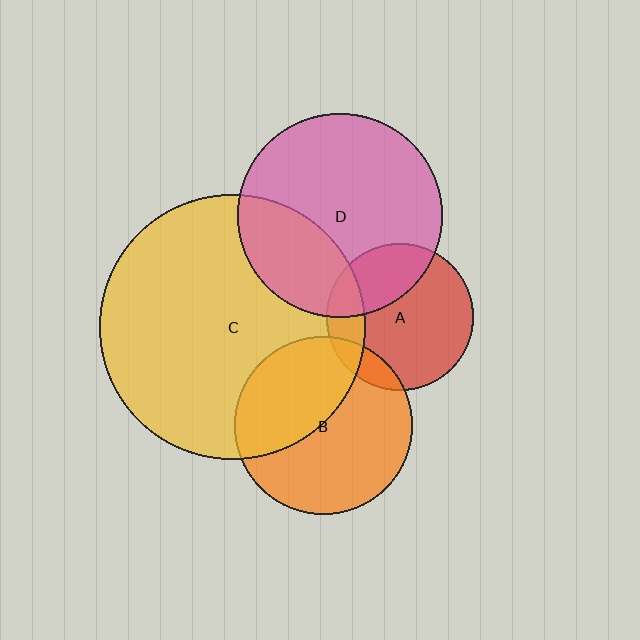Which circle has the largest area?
Circle C (yellow).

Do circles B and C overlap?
Yes.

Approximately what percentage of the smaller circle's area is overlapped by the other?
Approximately 40%.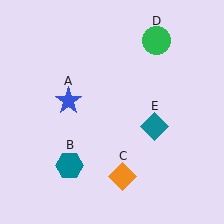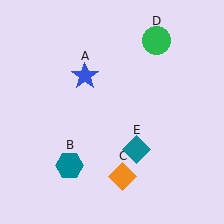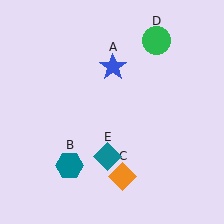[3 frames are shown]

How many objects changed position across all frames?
2 objects changed position: blue star (object A), teal diamond (object E).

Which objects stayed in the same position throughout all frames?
Teal hexagon (object B) and orange diamond (object C) and green circle (object D) remained stationary.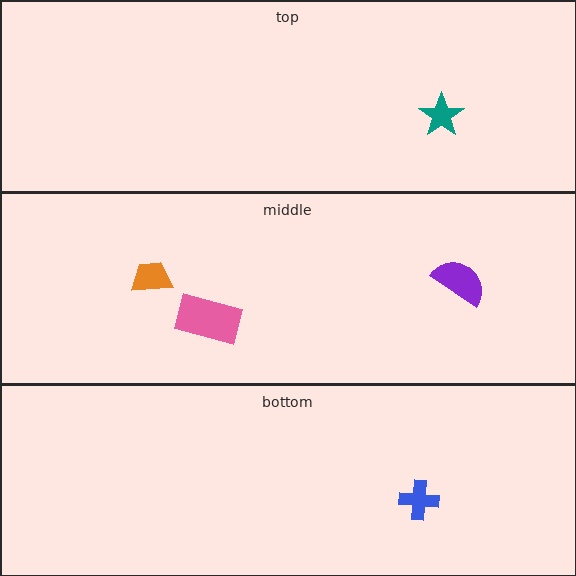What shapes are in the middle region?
The purple semicircle, the pink rectangle, the orange trapezoid.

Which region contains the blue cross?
The bottom region.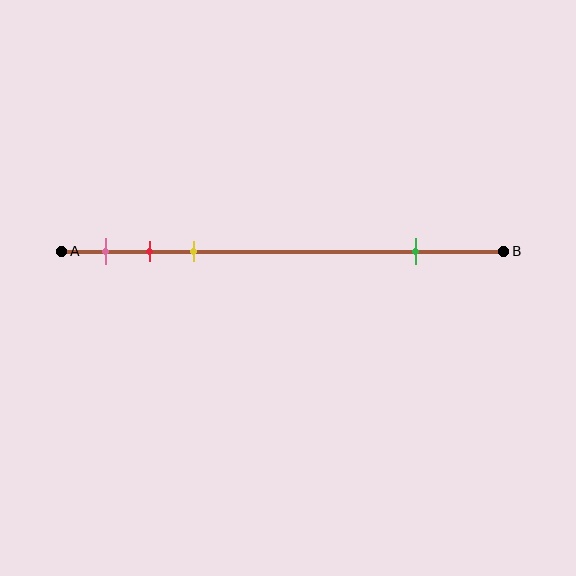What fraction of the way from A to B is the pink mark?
The pink mark is approximately 10% (0.1) of the way from A to B.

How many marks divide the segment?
There are 4 marks dividing the segment.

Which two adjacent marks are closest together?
The red and yellow marks are the closest adjacent pair.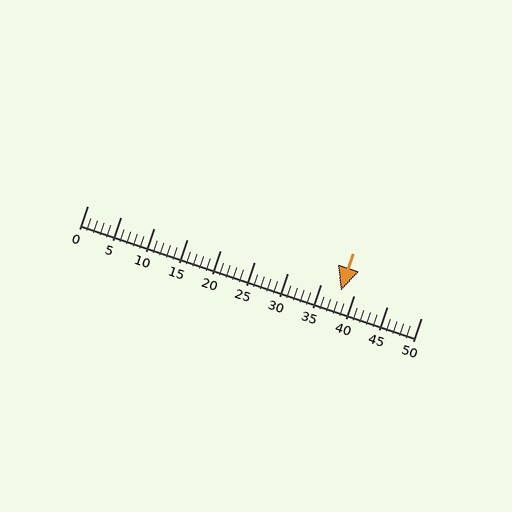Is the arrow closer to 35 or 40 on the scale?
The arrow is closer to 40.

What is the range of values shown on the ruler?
The ruler shows values from 0 to 50.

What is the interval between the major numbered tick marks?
The major tick marks are spaced 5 units apart.